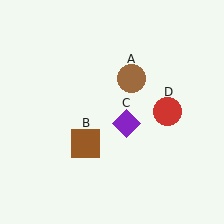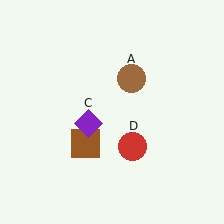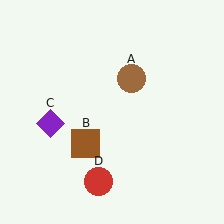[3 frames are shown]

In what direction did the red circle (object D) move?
The red circle (object D) moved down and to the left.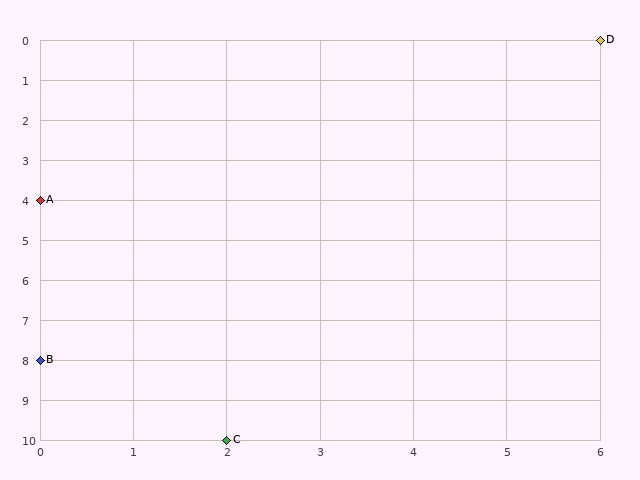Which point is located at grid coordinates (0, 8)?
Point B is at (0, 8).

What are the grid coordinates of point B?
Point B is at grid coordinates (0, 8).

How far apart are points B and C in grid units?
Points B and C are 2 columns and 2 rows apart (about 2.8 grid units diagonally).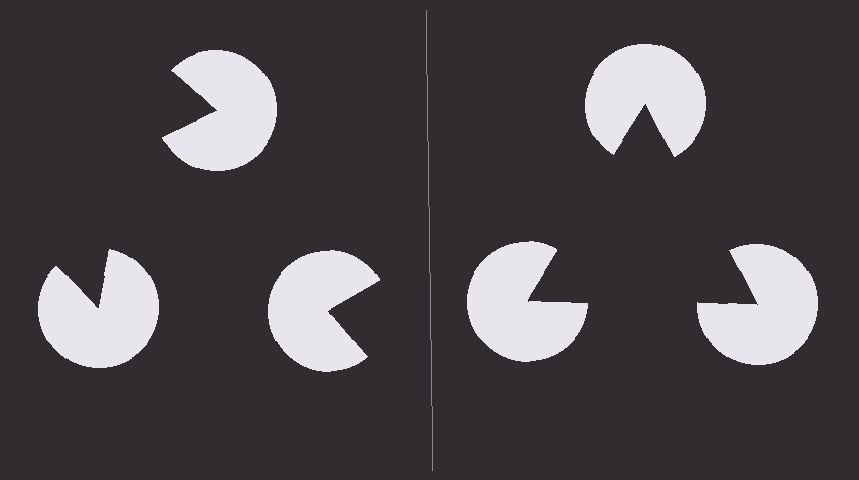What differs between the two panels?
The pac-man discs are positioned identically on both sides; only the wedge orientations differ. On the right they align to a triangle; on the left they are misaligned.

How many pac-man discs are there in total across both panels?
6 — 3 on each side.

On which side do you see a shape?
An illusory triangle appears on the right side. On the left side the wedge cuts are rotated, so no coherent shape forms.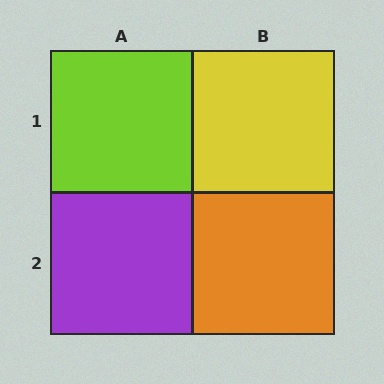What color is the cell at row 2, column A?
Purple.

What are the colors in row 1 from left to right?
Lime, yellow.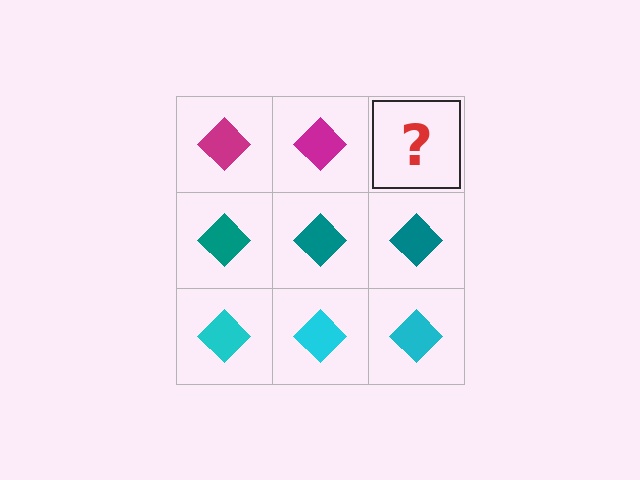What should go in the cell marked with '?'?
The missing cell should contain a magenta diamond.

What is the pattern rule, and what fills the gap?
The rule is that each row has a consistent color. The gap should be filled with a magenta diamond.